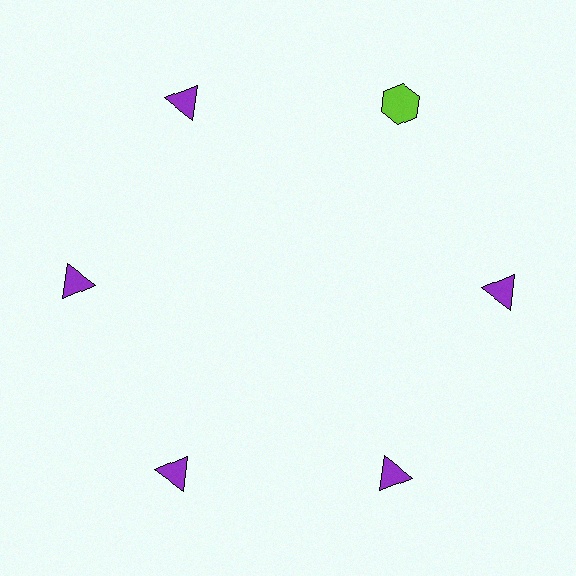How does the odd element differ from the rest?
It differs in both color (lime instead of purple) and shape (hexagon instead of triangle).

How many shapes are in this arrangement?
There are 6 shapes arranged in a ring pattern.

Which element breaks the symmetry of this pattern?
The lime hexagon at roughly the 1 o'clock position breaks the symmetry. All other shapes are purple triangles.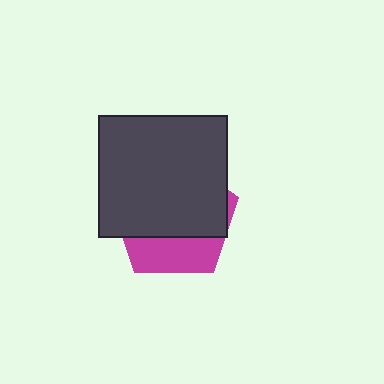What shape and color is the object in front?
The object in front is a dark gray rectangle.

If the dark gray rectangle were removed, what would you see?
You would see the complete magenta pentagon.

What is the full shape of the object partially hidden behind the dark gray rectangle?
The partially hidden object is a magenta pentagon.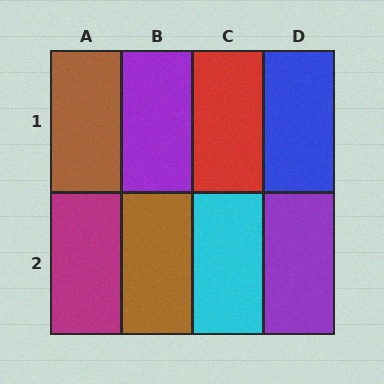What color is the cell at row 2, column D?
Purple.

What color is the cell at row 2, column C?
Cyan.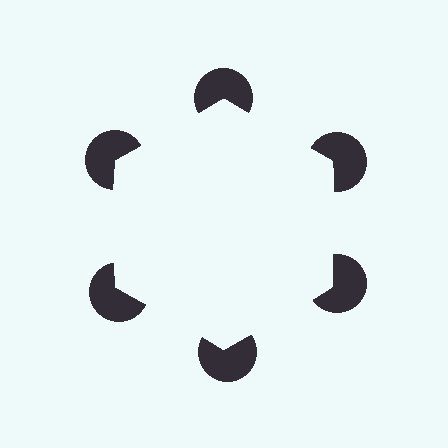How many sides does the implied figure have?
6 sides.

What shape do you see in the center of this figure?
An illusory hexagon — its edges are inferred from the aligned wedge cuts in the pac-man discs, not physically drawn.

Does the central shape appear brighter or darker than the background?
It typically appears slightly brighter than the background, even though no actual brightness change is drawn.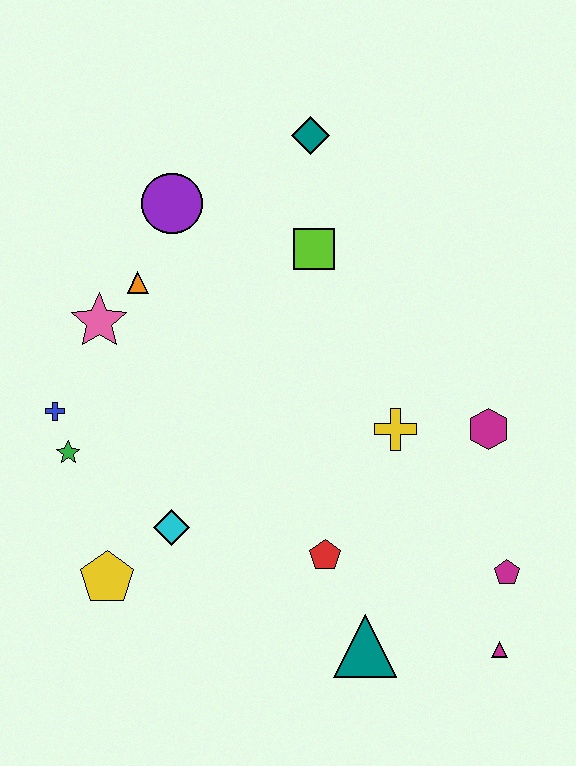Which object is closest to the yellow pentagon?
The cyan diamond is closest to the yellow pentagon.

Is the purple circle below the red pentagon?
No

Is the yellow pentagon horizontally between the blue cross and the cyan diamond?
Yes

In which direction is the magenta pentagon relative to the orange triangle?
The magenta pentagon is to the right of the orange triangle.